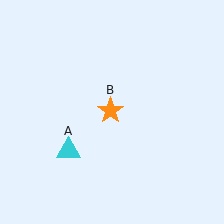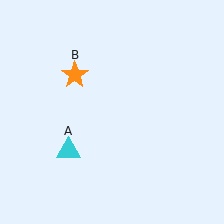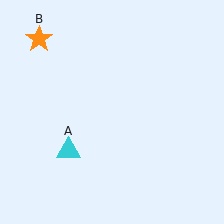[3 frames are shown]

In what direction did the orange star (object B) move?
The orange star (object B) moved up and to the left.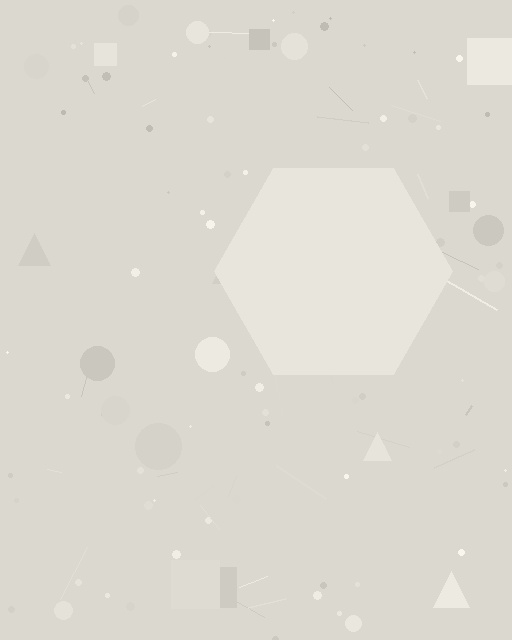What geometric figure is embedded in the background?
A hexagon is embedded in the background.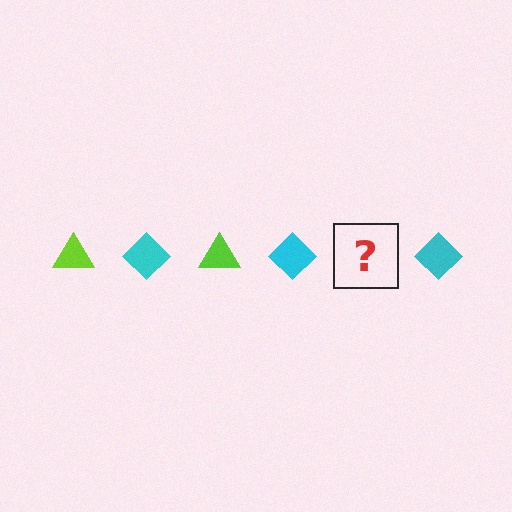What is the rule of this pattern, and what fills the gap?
The rule is that the pattern alternates between lime triangle and cyan diamond. The gap should be filled with a lime triangle.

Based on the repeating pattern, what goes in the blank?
The blank should be a lime triangle.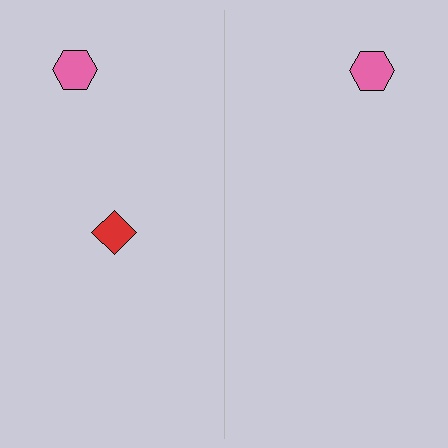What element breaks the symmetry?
A red diamond is missing from the right side.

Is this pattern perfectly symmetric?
No, the pattern is not perfectly symmetric. A red diamond is missing from the right side.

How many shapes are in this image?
There are 3 shapes in this image.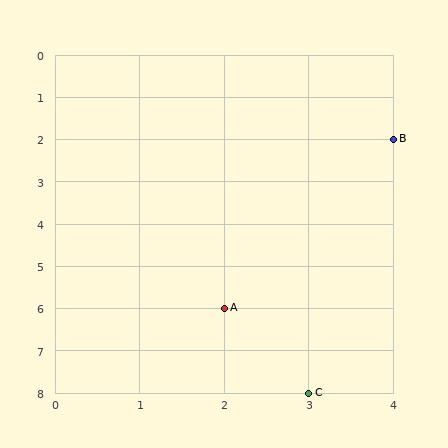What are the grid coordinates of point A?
Point A is at grid coordinates (2, 6).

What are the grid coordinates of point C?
Point C is at grid coordinates (3, 8).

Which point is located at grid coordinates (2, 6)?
Point A is at (2, 6).